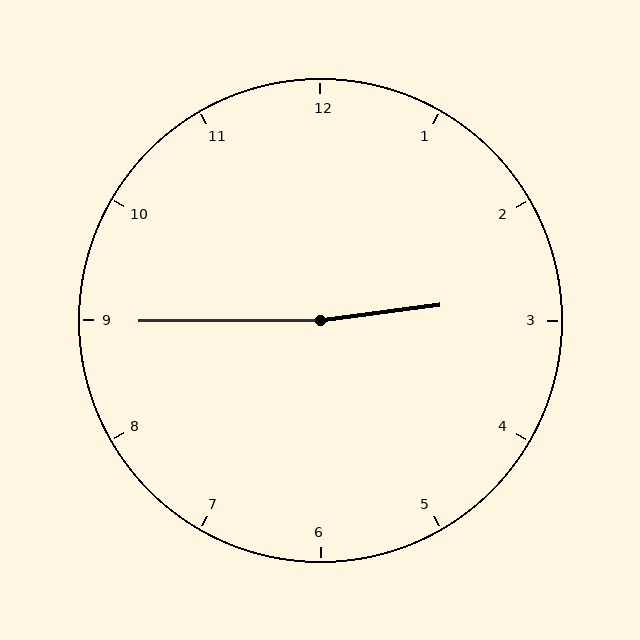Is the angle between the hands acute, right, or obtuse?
It is obtuse.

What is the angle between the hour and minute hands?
Approximately 172 degrees.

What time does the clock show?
2:45.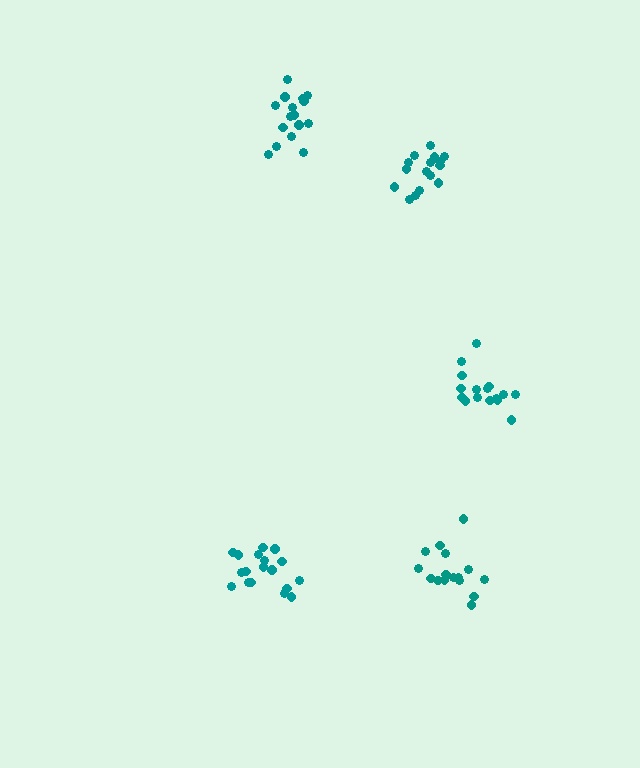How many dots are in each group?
Group 1: 16 dots, Group 2: 16 dots, Group 3: 18 dots, Group 4: 16 dots, Group 5: 17 dots (83 total).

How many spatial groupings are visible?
There are 5 spatial groupings.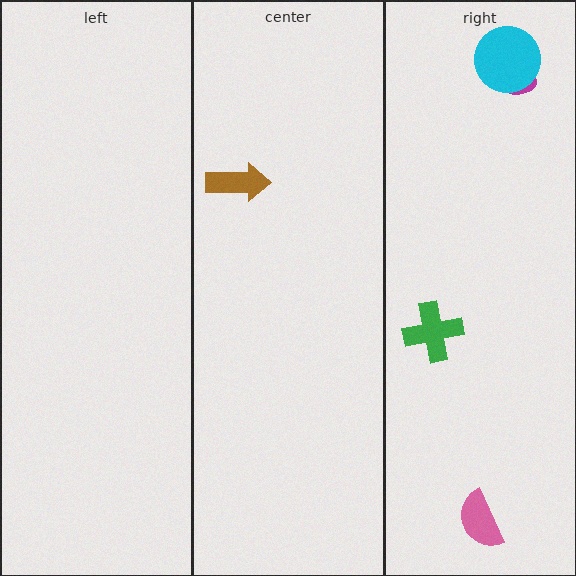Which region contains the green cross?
The right region.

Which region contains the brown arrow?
The center region.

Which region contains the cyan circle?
The right region.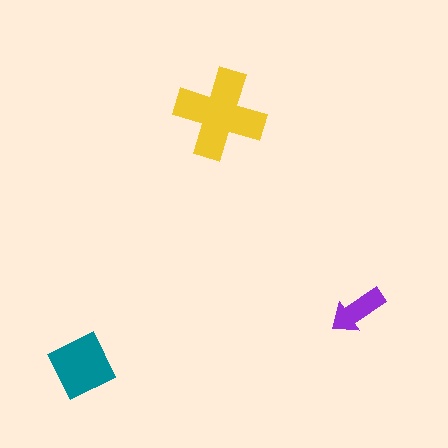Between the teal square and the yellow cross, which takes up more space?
The yellow cross.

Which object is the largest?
The yellow cross.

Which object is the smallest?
The purple arrow.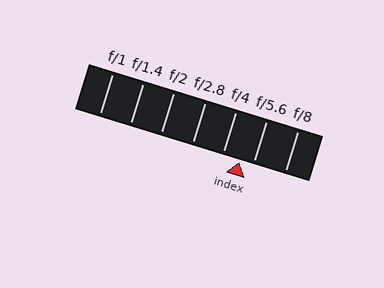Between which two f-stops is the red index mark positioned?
The index mark is between f/4 and f/5.6.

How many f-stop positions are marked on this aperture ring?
There are 7 f-stop positions marked.